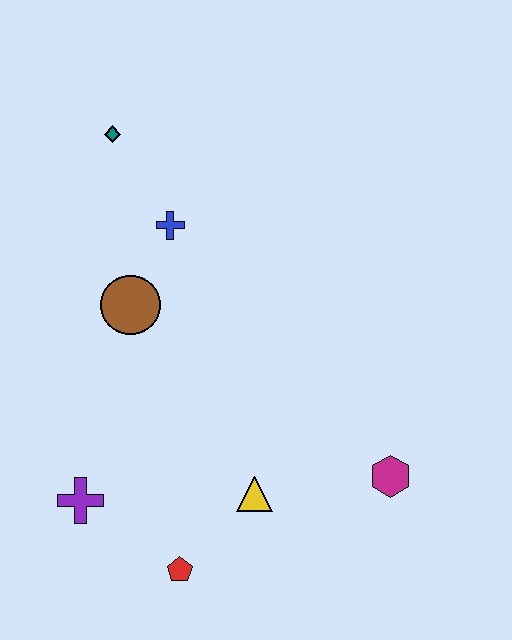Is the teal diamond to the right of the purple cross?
Yes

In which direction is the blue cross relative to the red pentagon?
The blue cross is above the red pentagon.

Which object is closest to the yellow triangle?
The red pentagon is closest to the yellow triangle.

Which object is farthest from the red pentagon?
The teal diamond is farthest from the red pentagon.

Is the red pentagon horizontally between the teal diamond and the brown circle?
No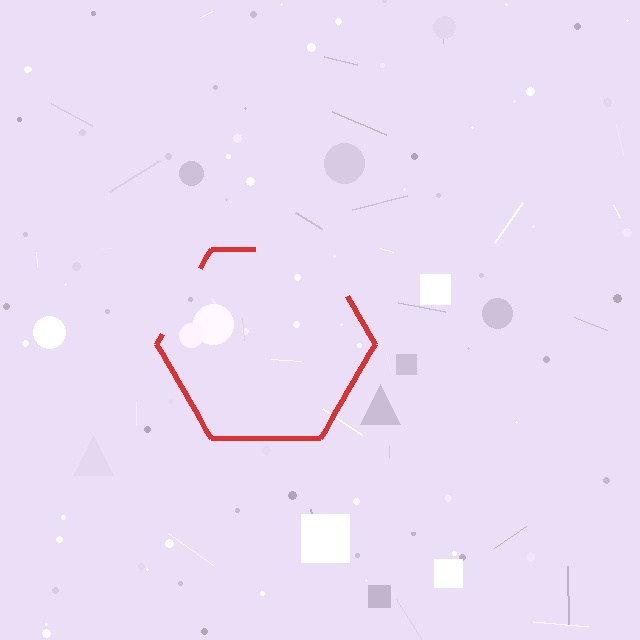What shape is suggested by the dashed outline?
The dashed outline suggests a hexagon.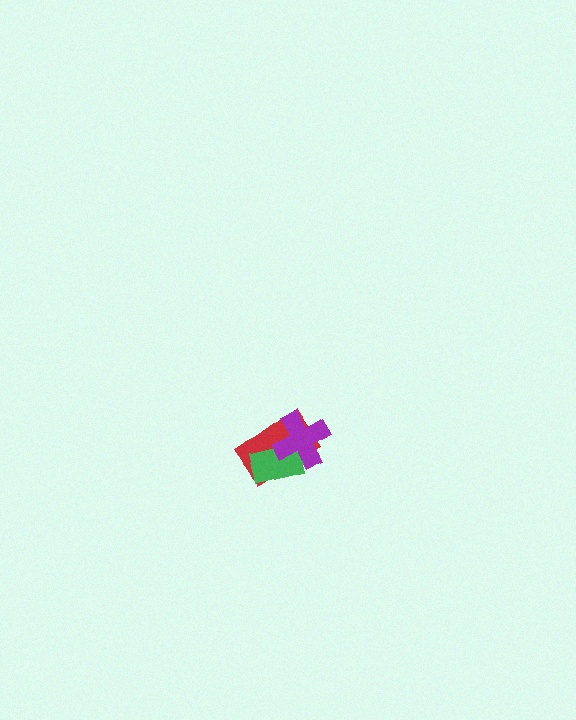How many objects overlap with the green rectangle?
2 objects overlap with the green rectangle.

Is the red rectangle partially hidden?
Yes, it is partially covered by another shape.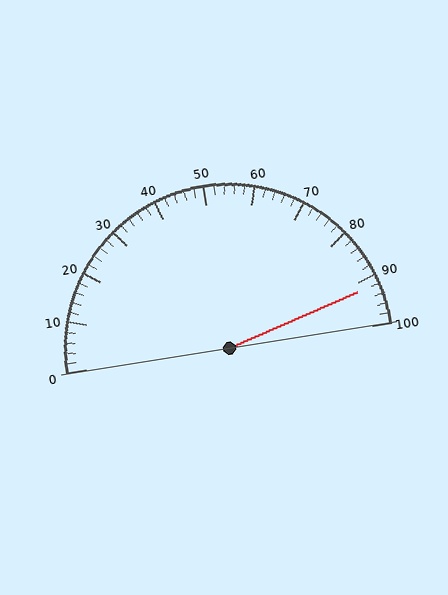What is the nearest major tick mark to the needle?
The nearest major tick mark is 90.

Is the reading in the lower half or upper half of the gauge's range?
The reading is in the upper half of the range (0 to 100).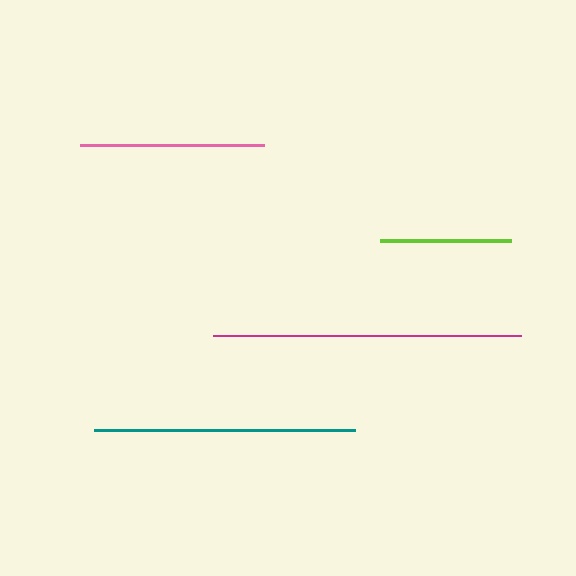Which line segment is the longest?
The magenta line is the longest at approximately 308 pixels.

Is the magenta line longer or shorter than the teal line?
The magenta line is longer than the teal line.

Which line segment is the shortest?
The lime line is the shortest at approximately 131 pixels.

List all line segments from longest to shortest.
From longest to shortest: magenta, teal, pink, lime.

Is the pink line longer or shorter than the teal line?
The teal line is longer than the pink line.